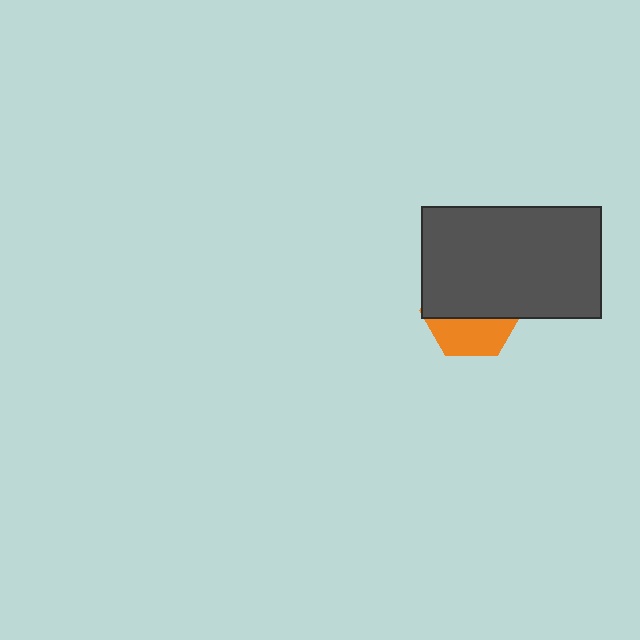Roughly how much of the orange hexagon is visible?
A small part of it is visible (roughly 37%).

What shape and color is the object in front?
The object in front is a dark gray rectangle.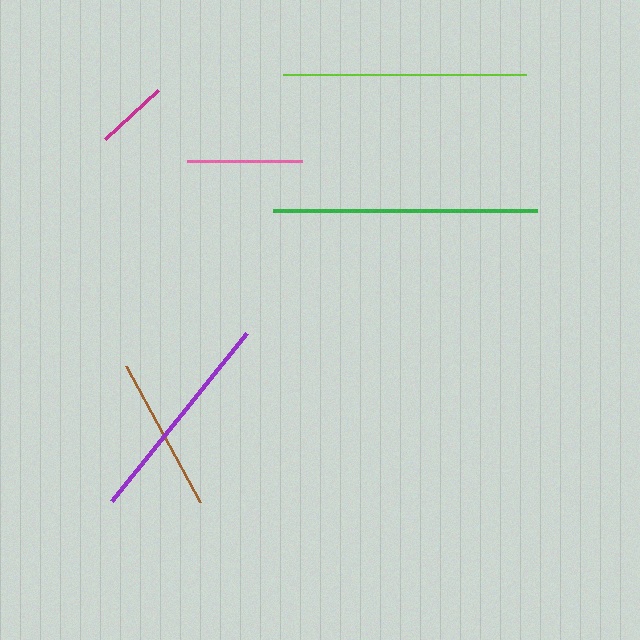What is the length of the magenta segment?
The magenta segment is approximately 72 pixels long.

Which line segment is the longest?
The green line is the longest at approximately 264 pixels.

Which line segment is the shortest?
The magenta line is the shortest at approximately 72 pixels.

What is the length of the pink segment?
The pink segment is approximately 115 pixels long.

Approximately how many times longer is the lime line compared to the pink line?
The lime line is approximately 2.1 times the length of the pink line.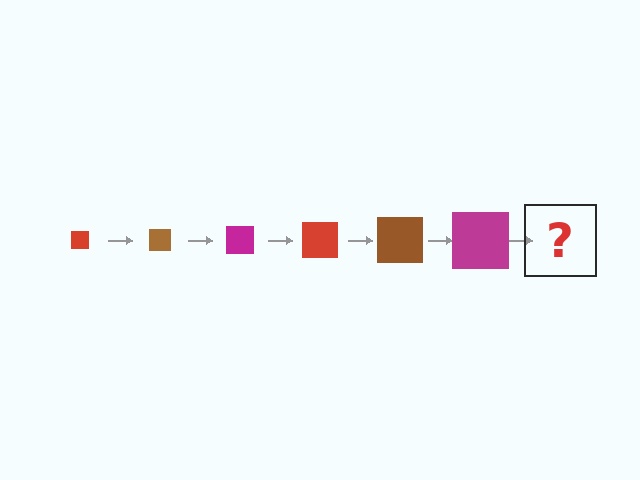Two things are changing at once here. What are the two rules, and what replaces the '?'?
The two rules are that the square grows larger each step and the color cycles through red, brown, and magenta. The '?' should be a red square, larger than the previous one.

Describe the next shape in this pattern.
It should be a red square, larger than the previous one.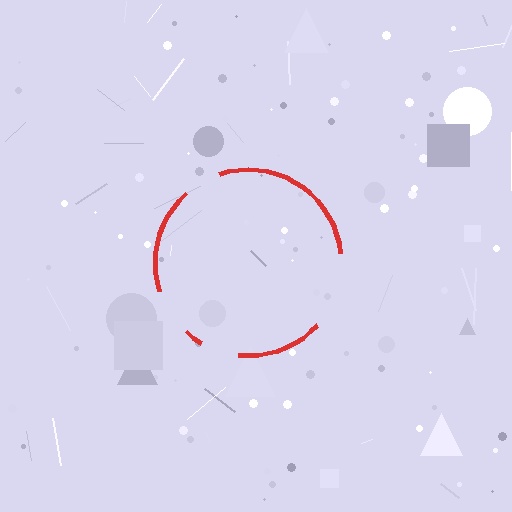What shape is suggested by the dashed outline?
The dashed outline suggests a circle.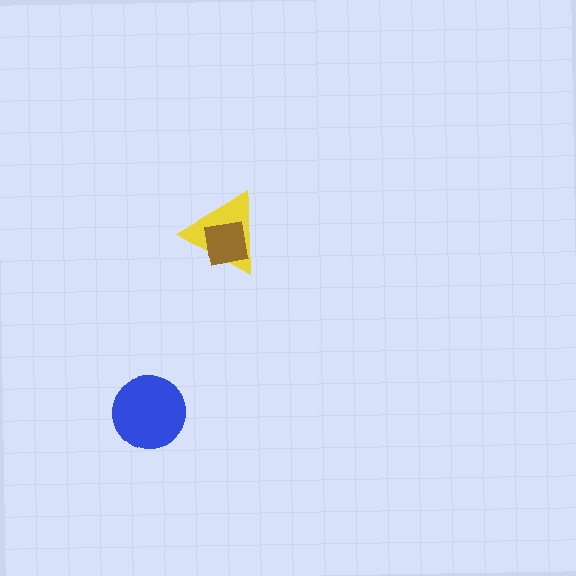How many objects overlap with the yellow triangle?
1 object overlaps with the yellow triangle.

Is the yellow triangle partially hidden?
Yes, it is partially covered by another shape.